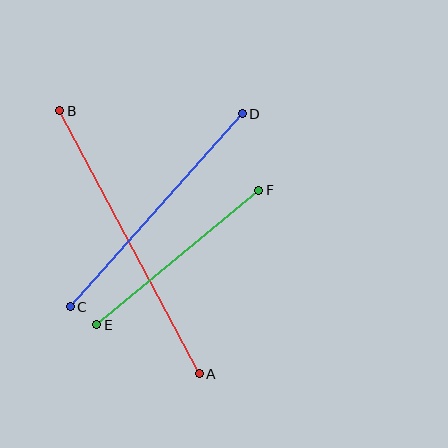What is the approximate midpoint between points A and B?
The midpoint is at approximately (129, 242) pixels.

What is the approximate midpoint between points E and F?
The midpoint is at approximately (178, 257) pixels.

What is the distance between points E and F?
The distance is approximately 211 pixels.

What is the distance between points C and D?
The distance is approximately 258 pixels.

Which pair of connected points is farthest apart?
Points A and B are farthest apart.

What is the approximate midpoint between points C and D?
The midpoint is at approximately (156, 210) pixels.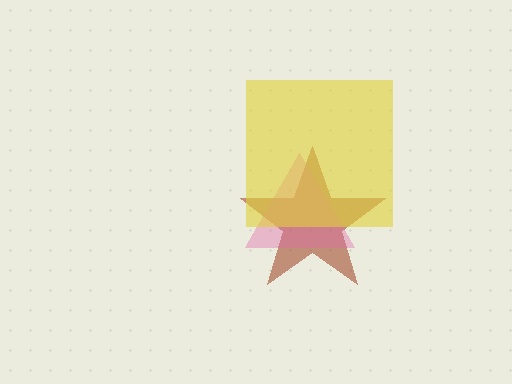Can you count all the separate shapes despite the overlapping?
Yes, there are 3 separate shapes.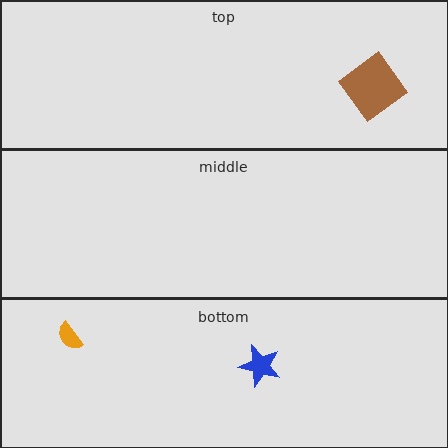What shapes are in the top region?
The brown diamond.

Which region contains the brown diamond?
The top region.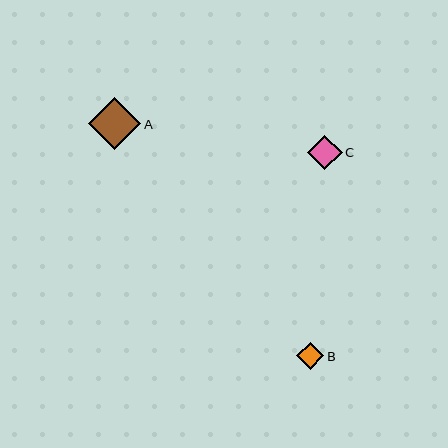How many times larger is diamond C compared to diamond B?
Diamond C is approximately 1.3 times the size of diamond B.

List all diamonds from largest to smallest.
From largest to smallest: A, C, B.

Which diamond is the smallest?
Diamond B is the smallest with a size of approximately 27 pixels.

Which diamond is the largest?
Diamond A is the largest with a size of approximately 53 pixels.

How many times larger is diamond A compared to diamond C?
Diamond A is approximately 1.5 times the size of diamond C.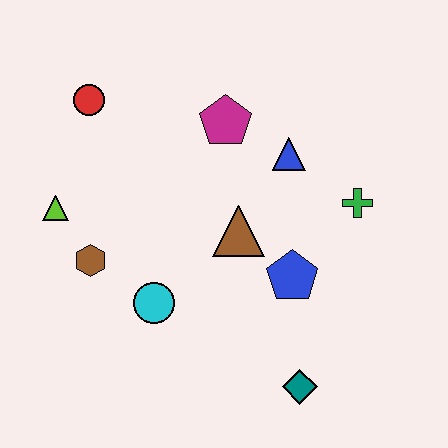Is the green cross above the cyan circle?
Yes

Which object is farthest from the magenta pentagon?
The teal diamond is farthest from the magenta pentagon.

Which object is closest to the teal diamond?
The blue pentagon is closest to the teal diamond.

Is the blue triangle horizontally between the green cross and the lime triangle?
Yes